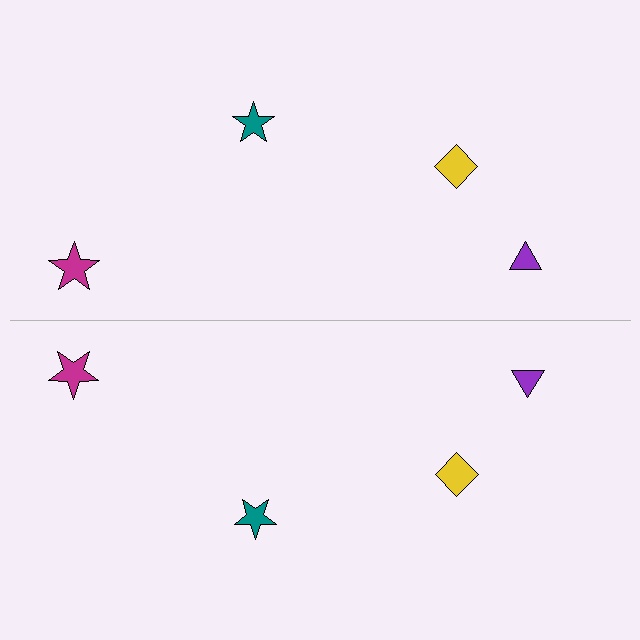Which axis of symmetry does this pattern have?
The pattern has a horizontal axis of symmetry running through the center of the image.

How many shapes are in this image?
There are 8 shapes in this image.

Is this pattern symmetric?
Yes, this pattern has bilateral (reflection) symmetry.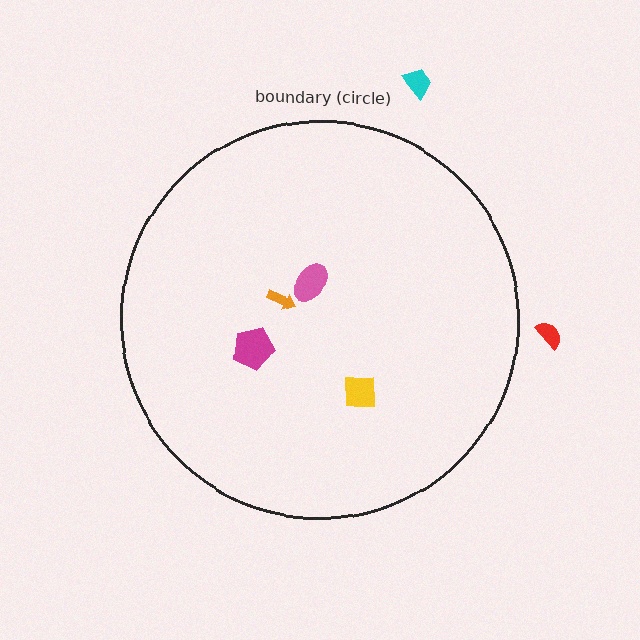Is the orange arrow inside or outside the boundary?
Inside.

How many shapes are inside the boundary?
4 inside, 2 outside.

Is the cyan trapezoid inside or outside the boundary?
Outside.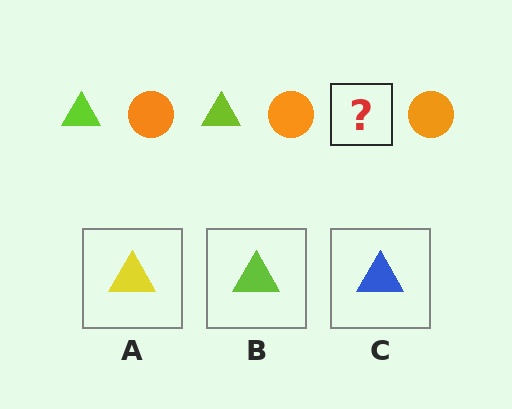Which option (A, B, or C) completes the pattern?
B.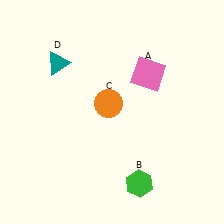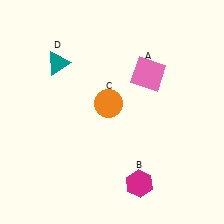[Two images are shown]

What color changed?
The hexagon (B) changed from green in Image 1 to magenta in Image 2.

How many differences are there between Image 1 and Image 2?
There is 1 difference between the two images.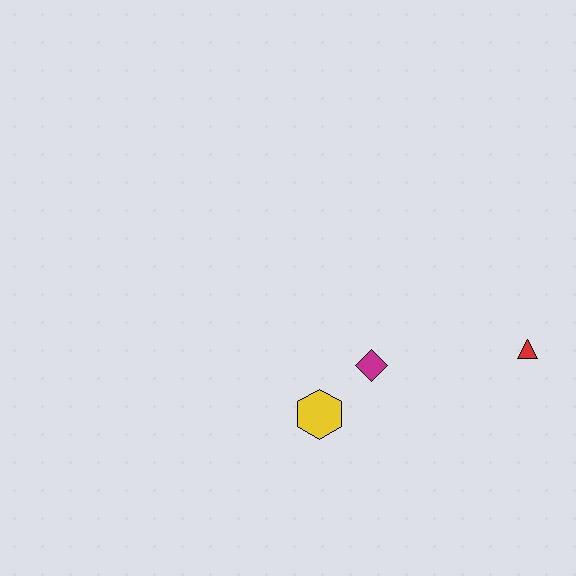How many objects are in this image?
There are 3 objects.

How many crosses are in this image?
There are no crosses.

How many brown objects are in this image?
There are no brown objects.